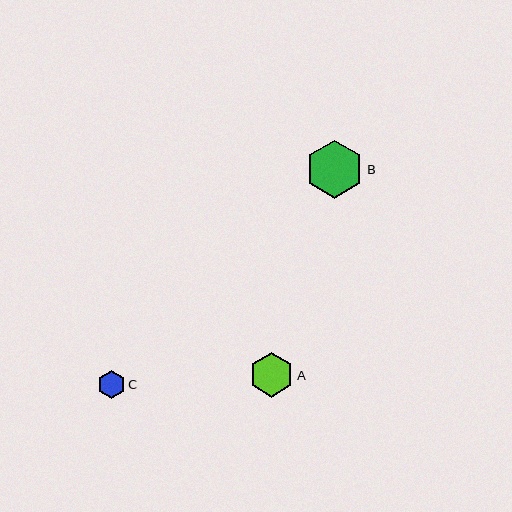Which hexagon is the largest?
Hexagon B is the largest with a size of approximately 58 pixels.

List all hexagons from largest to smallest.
From largest to smallest: B, A, C.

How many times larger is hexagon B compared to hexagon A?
Hexagon B is approximately 1.3 times the size of hexagon A.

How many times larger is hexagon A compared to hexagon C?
Hexagon A is approximately 1.6 times the size of hexagon C.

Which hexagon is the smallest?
Hexagon C is the smallest with a size of approximately 28 pixels.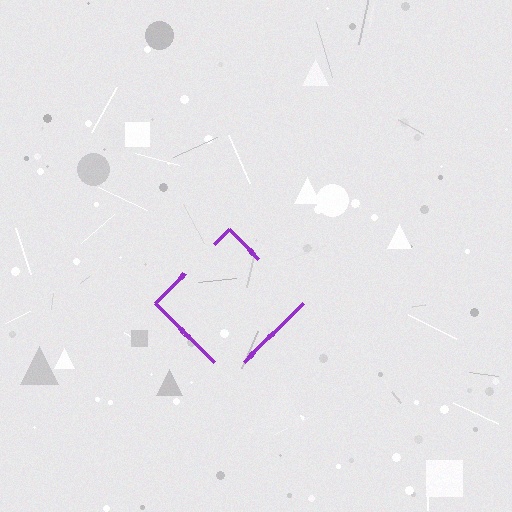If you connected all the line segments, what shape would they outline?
They would outline a diamond.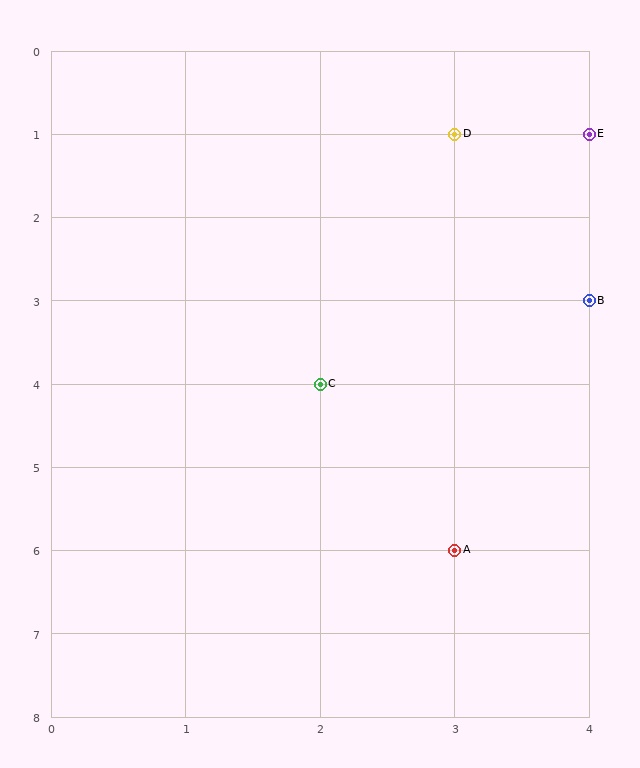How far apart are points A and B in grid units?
Points A and B are 1 column and 3 rows apart (about 3.2 grid units diagonally).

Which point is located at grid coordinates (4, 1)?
Point E is at (4, 1).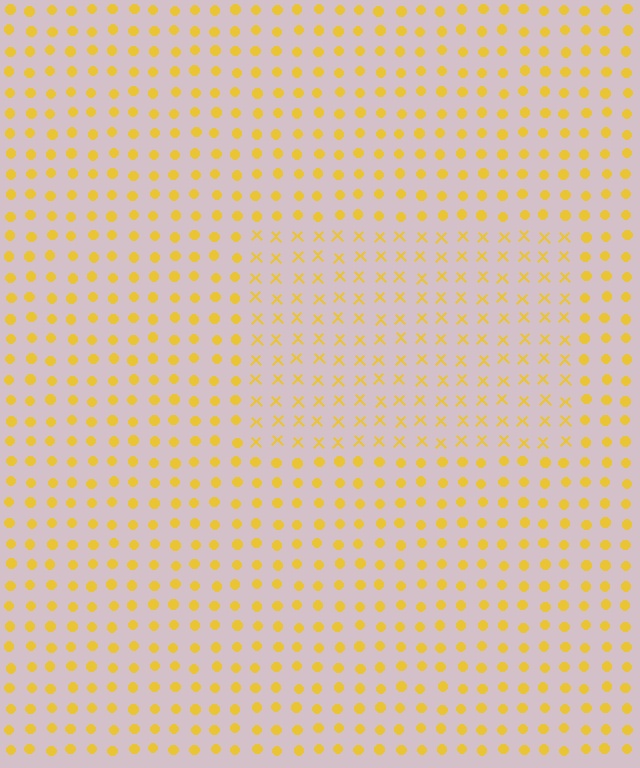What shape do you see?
I see a rectangle.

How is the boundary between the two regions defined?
The boundary is defined by a change in element shape: X marks inside vs. circles outside. All elements share the same color and spacing.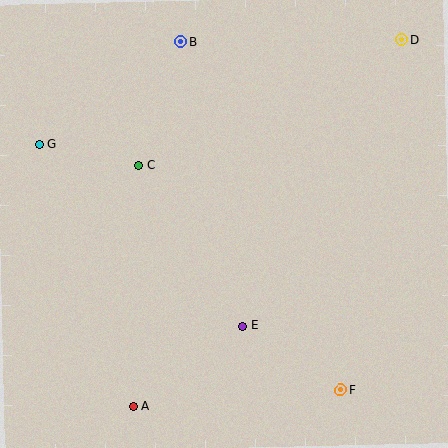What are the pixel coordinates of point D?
Point D is at (402, 40).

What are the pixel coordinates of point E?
Point E is at (243, 326).